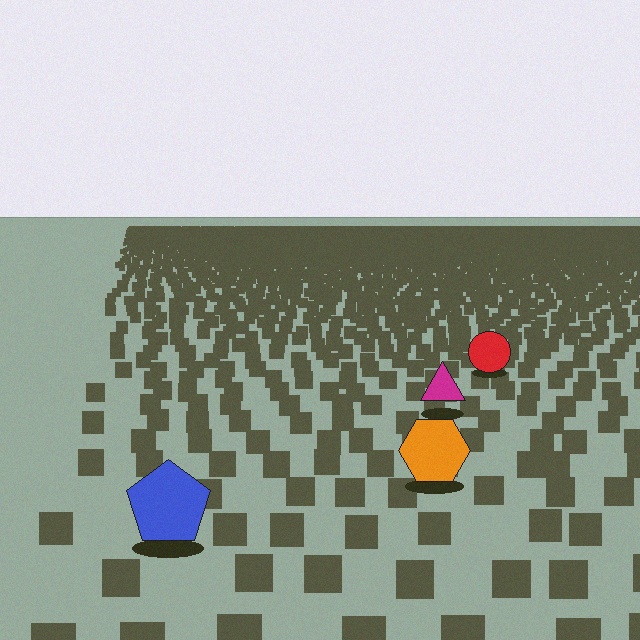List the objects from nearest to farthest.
From nearest to farthest: the blue pentagon, the orange hexagon, the magenta triangle, the red circle.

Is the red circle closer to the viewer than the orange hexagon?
No. The orange hexagon is closer — you can tell from the texture gradient: the ground texture is coarser near it.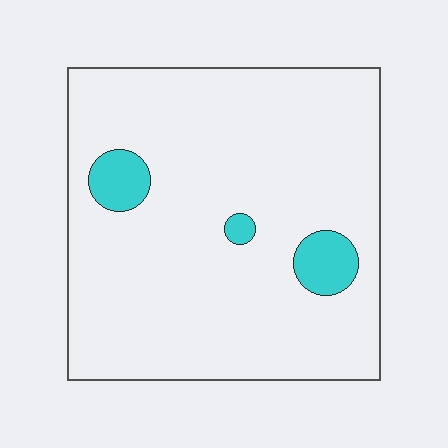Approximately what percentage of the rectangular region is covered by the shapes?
Approximately 5%.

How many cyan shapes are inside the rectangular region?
3.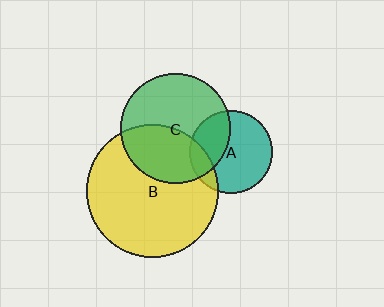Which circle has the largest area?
Circle B (yellow).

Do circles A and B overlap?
Yes.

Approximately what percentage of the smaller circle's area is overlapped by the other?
Approximately 15%.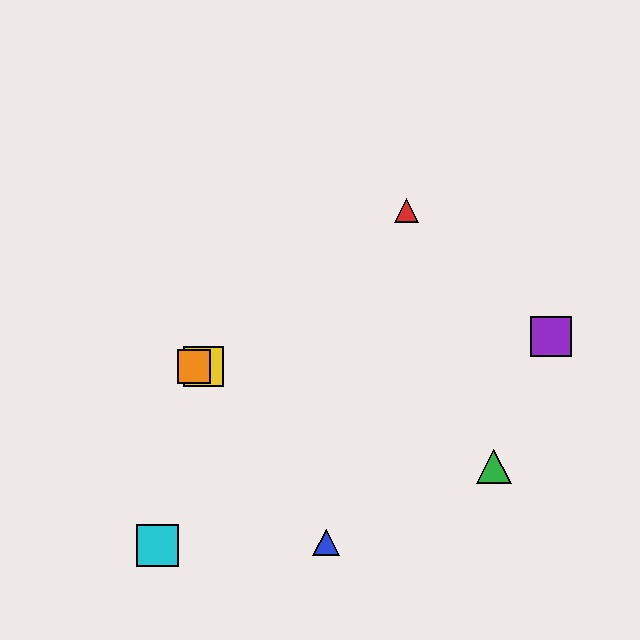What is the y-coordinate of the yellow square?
The yellow square is at y≈366.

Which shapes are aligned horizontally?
The yellow square, the orange square are aligned horizontally.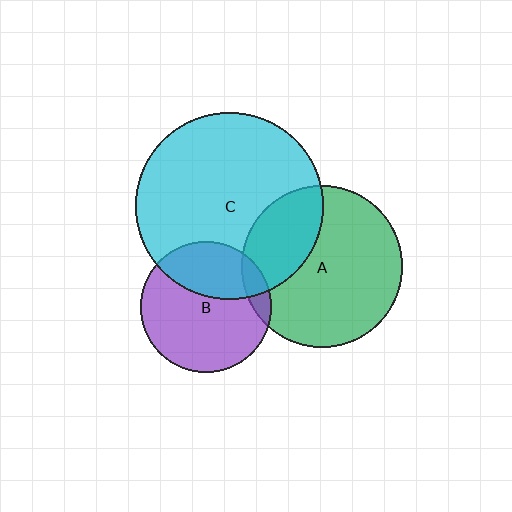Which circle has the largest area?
Circle C (cyan).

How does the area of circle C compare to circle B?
Approximately 2.1 times.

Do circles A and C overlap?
Yes.